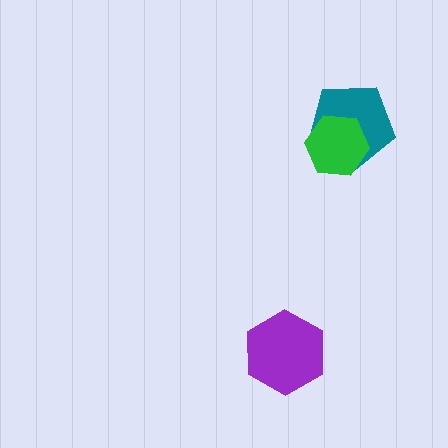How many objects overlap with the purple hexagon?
0 objects overlap with the purple hexagon.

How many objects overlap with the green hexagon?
1 object overlaps with the green hexagon.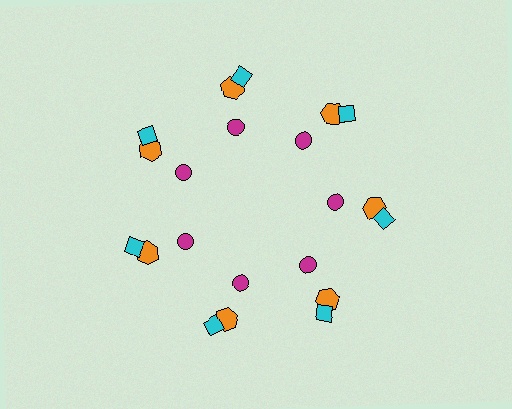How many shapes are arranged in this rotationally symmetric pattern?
There are 21 shapes, arranged in 7 groups of 3.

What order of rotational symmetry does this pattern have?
This pattern has 7-fold rotational symmetry.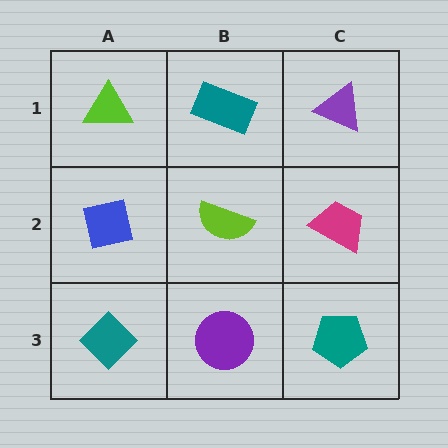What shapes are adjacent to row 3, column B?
A lime semicircle (row 2, column B), a teal diamond (row 3, column A), a teal pentagon (row 3, column C).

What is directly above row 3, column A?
A blue square.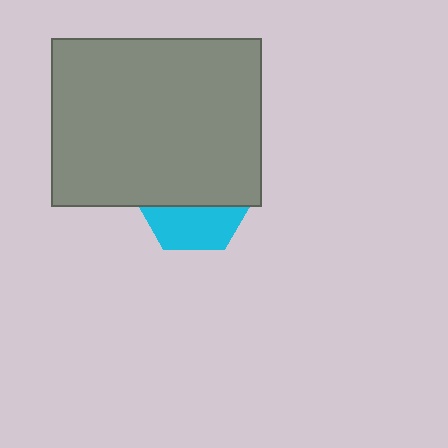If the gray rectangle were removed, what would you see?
You would see the complete cyan hexagon.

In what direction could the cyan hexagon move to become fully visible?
The cyan hexagon could move down. That would shift it out from behind the gray rectangle entirely.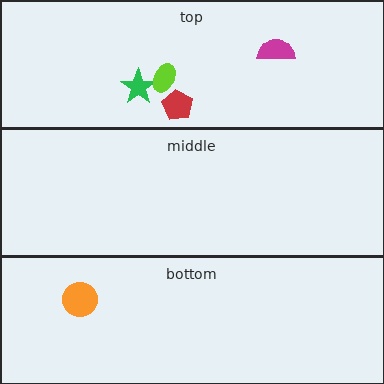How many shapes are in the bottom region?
1.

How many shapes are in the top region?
4.